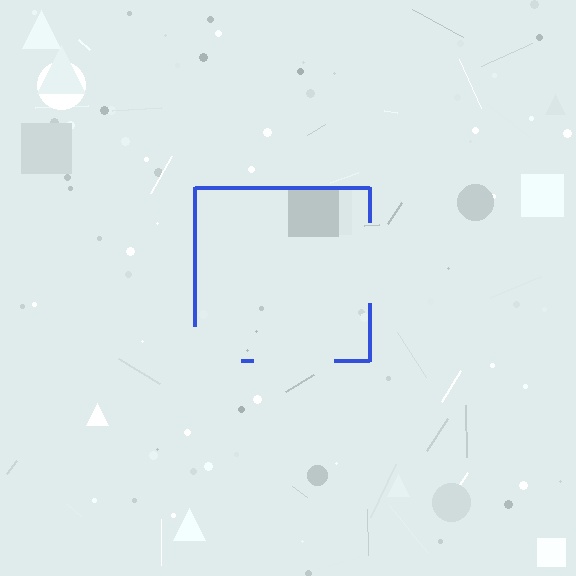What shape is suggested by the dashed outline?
The dashed outline suggests a square.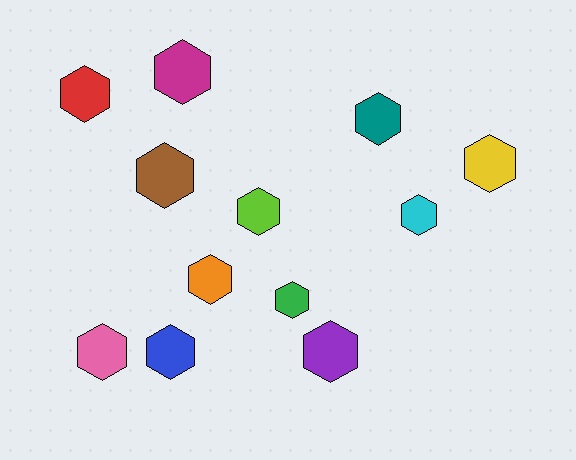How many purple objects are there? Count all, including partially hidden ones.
There is 1 purple object.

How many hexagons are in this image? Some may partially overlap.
There are 12 hexagons.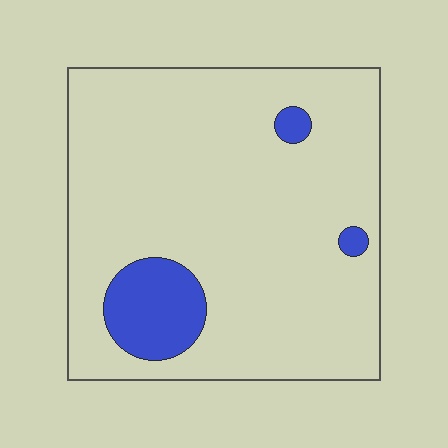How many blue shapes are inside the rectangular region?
3.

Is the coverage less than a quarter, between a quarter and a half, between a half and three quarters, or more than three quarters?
Less than a quarter.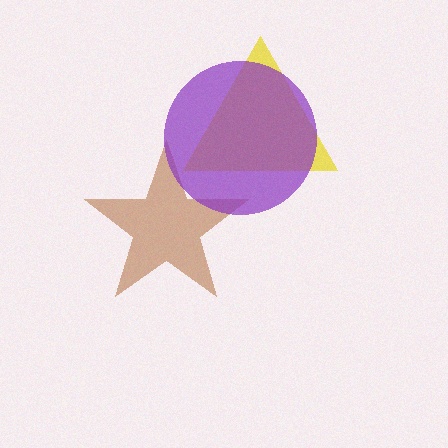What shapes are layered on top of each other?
The layered shapes are: a yellow triangle, a brown star, a purple circle.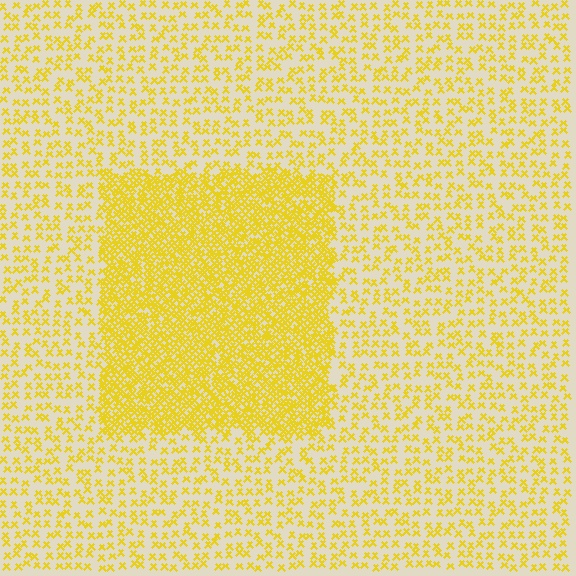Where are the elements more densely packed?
The elements are more densely packed inside the rectangle boundary.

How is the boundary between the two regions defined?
The boundary is defined by a change in element density (approximately 2.9x ratio). All elements are the same color, size, and shape.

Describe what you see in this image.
The image contains small yellow elements arranged at two different densities. A rectangle-shaped region is visible where the elements are more densely packed than the surrounding area.